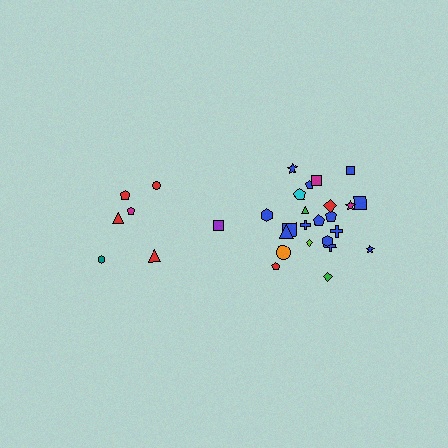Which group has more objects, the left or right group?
The right group.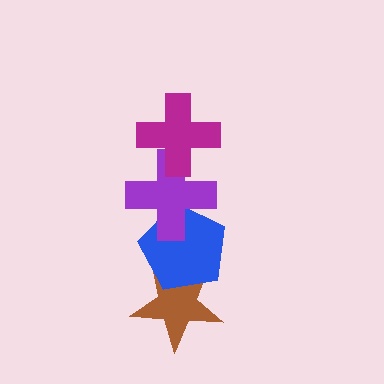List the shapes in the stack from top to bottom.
From top to bottom: the magenta cross, the purple cross, the blue pentagon, the brown star.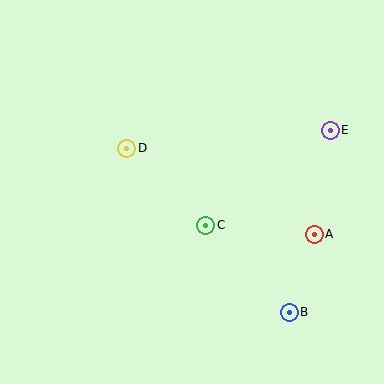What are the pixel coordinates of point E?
Point E is at (330, 130).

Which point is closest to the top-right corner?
Point E is closest to the top-right corner.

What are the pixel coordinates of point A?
Point A is at (314, 234).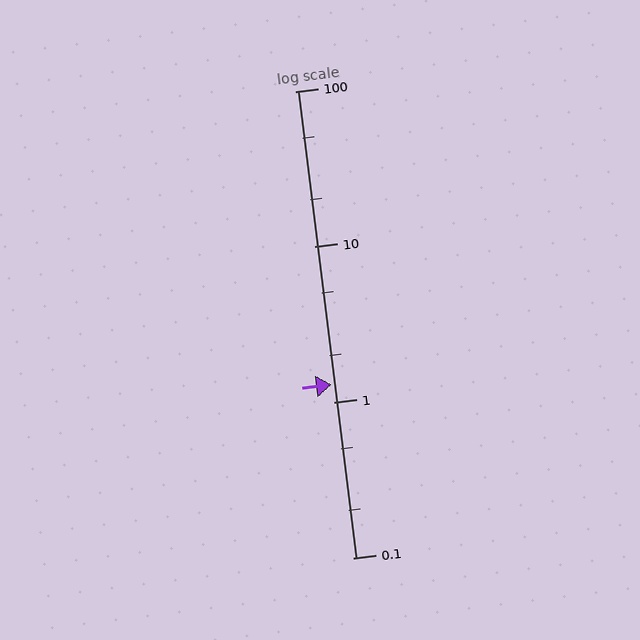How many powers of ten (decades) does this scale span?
The scale spans 3 decades, from 0.1 to 100.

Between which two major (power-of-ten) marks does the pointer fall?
The pointer is between 1 and 10.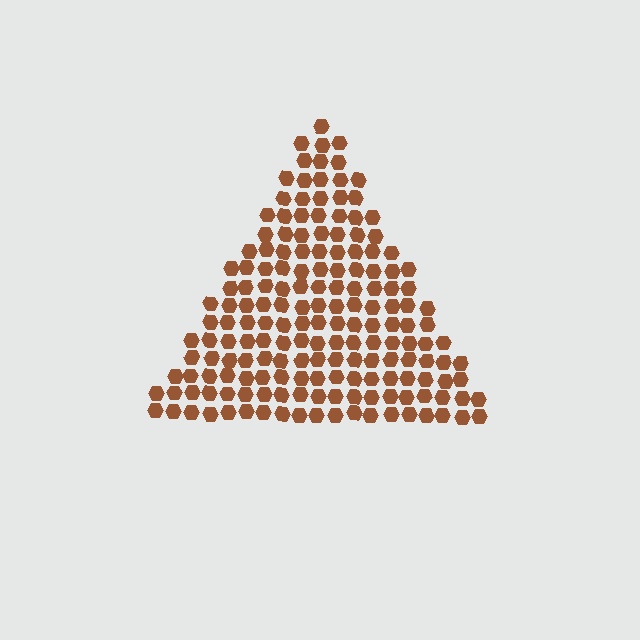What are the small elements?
The small elements are hexagons.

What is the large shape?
The large shape is a triangle.